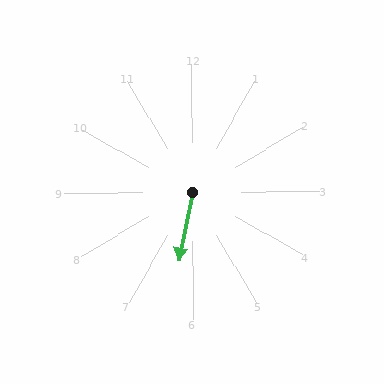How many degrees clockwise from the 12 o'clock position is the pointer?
Approximately 191 degrees.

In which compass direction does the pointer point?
South.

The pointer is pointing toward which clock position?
Roughly 6 o'clock.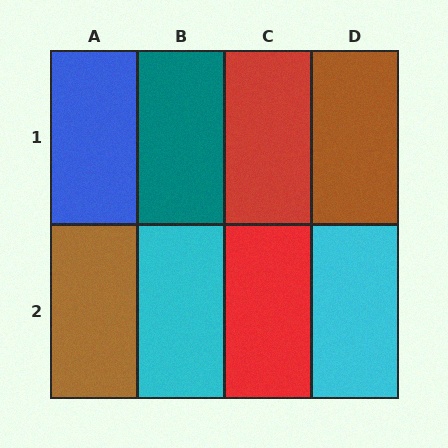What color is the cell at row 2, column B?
Cyan.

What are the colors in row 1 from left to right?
Blue, teal, red, brown.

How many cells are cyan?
2 cells are cyan.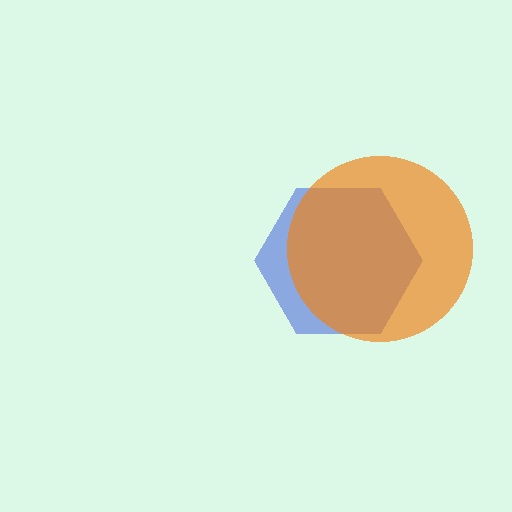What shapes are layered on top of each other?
The layered shapes are: a blue hexagon, an orange circle.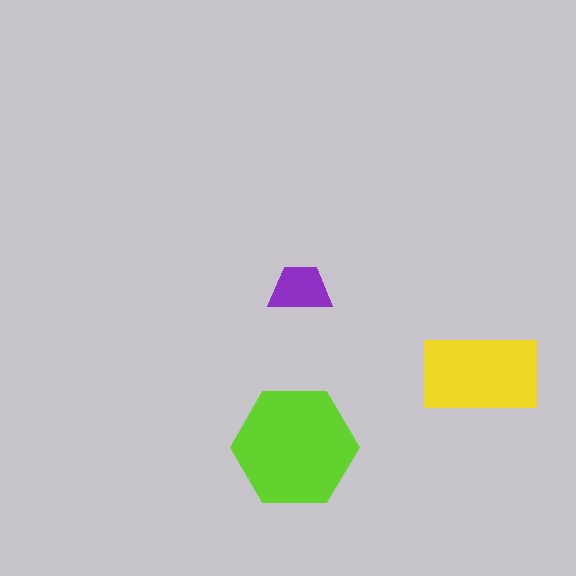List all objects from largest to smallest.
The lime hexagon, the yellow rectangle, the purple trapezoid.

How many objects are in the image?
There are 3 objects in the image.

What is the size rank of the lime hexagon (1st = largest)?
1st.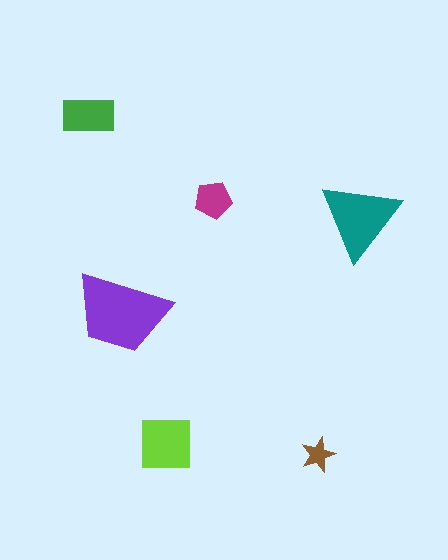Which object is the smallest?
The brown star.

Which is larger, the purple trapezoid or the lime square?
The purple trapezoid.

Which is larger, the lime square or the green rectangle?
The lime square.